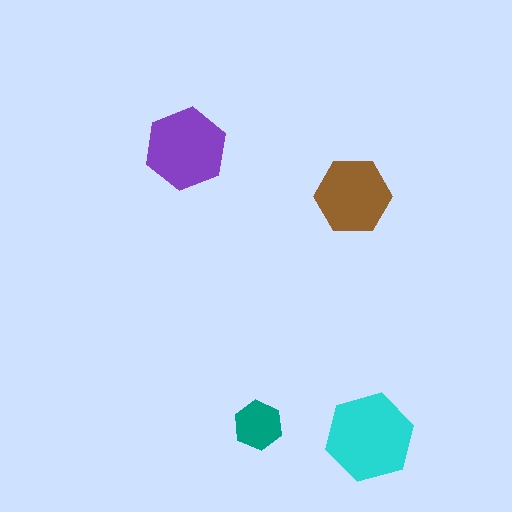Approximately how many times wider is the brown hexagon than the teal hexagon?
About 1.5 times wider.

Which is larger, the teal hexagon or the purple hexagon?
The purple one.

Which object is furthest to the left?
The purple hexagon is leftmost.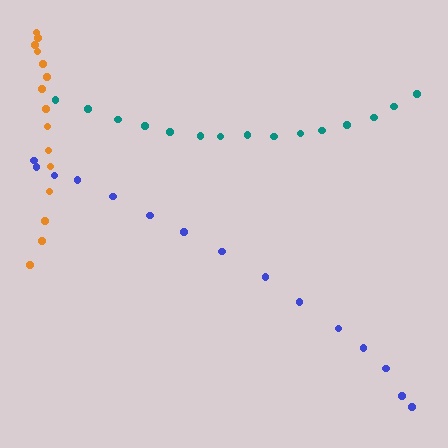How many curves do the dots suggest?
There are 3 distinct paths.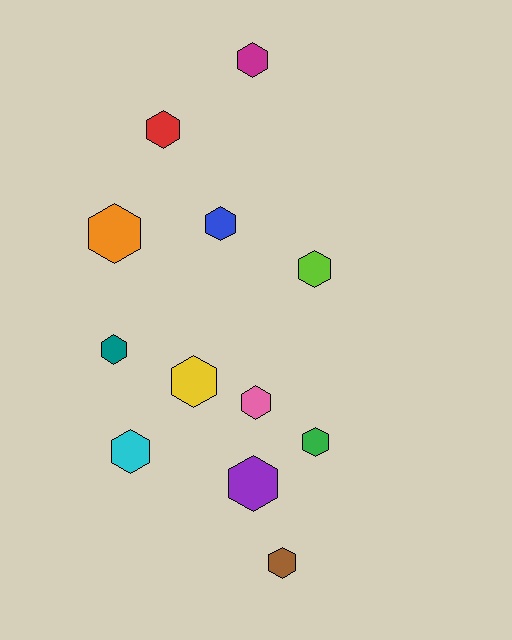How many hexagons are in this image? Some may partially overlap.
There are 12 hexagons.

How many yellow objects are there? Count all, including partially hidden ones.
There is 1 yellow object.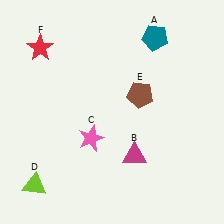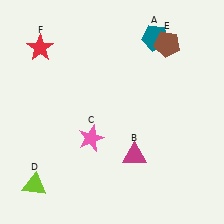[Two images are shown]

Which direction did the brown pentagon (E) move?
The brown pentagon (E) moved up.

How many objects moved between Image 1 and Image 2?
1 object moved between the two images.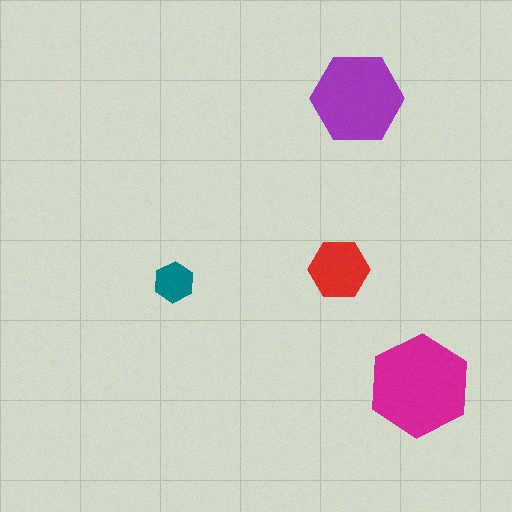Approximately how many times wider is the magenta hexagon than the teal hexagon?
About 2.5 times wider.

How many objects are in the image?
There are 4 objects in the image.